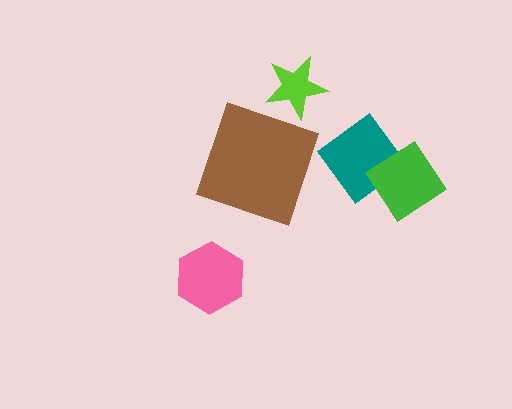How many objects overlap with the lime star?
0 objects overlap with the lime star.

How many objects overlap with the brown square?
0 objects overlap with the brown square.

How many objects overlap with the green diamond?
1 object overlaps with the green diamond.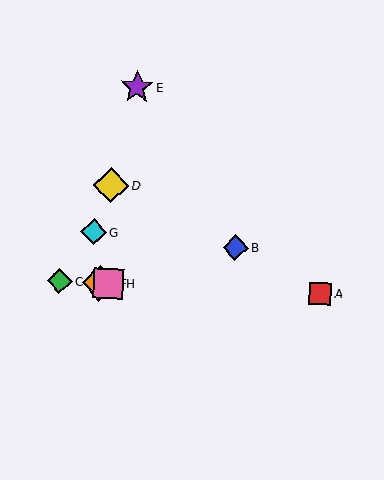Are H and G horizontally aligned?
No, H is at y≈284 and G is at y≈232.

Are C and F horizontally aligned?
Yes, both are at y≈281.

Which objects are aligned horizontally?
Objects A, C, F, H are aligned horizontally.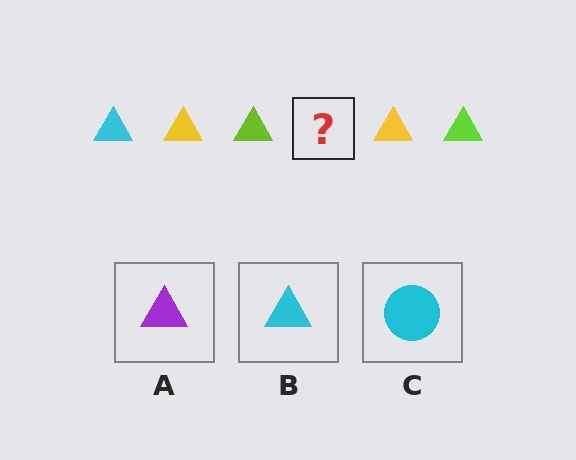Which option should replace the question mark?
Option B.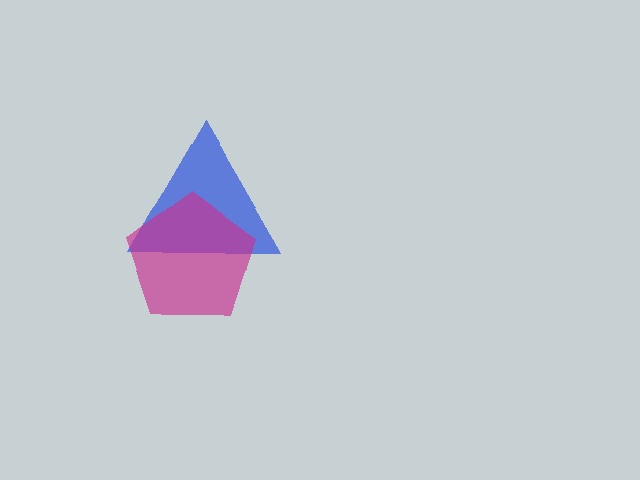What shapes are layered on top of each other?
The layered shapes are: a blue triangle, a magenta pentagon.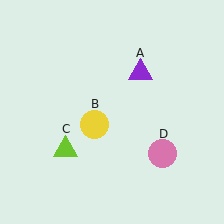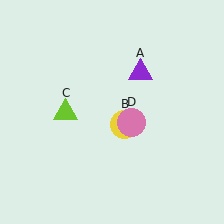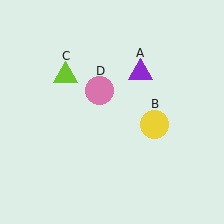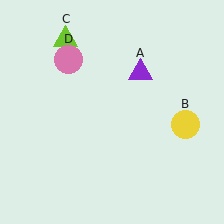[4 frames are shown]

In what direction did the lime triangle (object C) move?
The lime triangle (object C) moved up.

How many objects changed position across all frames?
3 objects changed position: yellow circle (object B), lime triangle (object C), pink circle (object D).